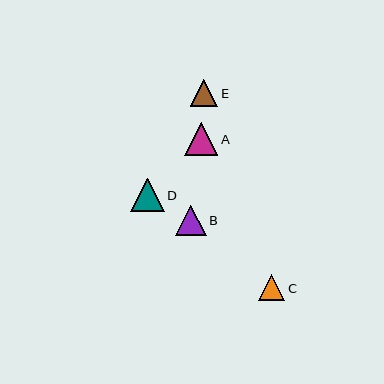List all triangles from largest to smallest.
From largest to smallest: D, A, B, E, C.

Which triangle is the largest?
Triangle D is the largest with a size of approximately 33 pixels.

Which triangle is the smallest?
Triangle C is the smallest with a size of approximately 26 pixels.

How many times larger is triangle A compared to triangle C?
Triangle A is approximately 1.3 times the size of triangle C.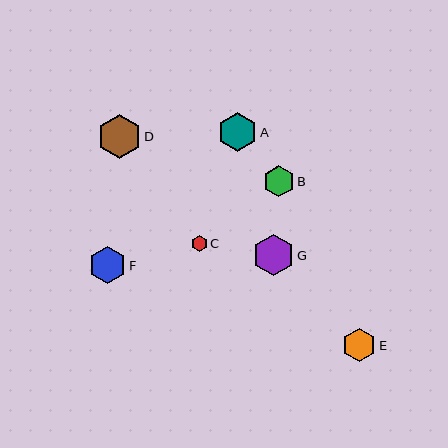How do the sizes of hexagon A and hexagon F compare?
Hexagon A and hexagon F are approximately the same size.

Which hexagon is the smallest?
Hexagon C is the smallest with a size of approximately 16 pixels.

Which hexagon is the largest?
Hexagon D is the largest with a size of approximately 44 pixels.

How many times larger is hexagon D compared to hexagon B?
Hexagon D is approximately 1.4 times the size of hexagon B.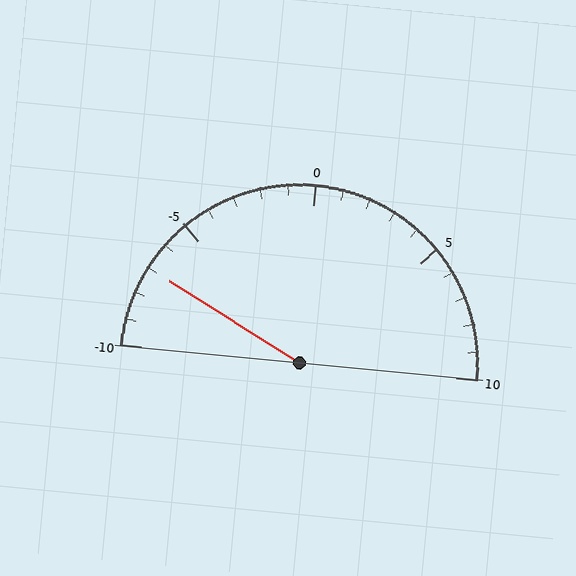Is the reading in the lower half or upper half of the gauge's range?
The reading is in the lower half of the range (-10 to 10).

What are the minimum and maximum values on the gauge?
The gauge ranges from -10 to 10.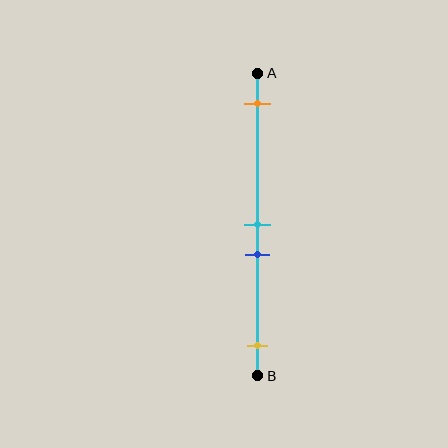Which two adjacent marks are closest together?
The cyan and blue marks are the closest adjacent pair.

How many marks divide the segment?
There are 4 marks dividing the segment.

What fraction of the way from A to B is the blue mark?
The blue mark is approximately 60% (0.6) of the way from A to B.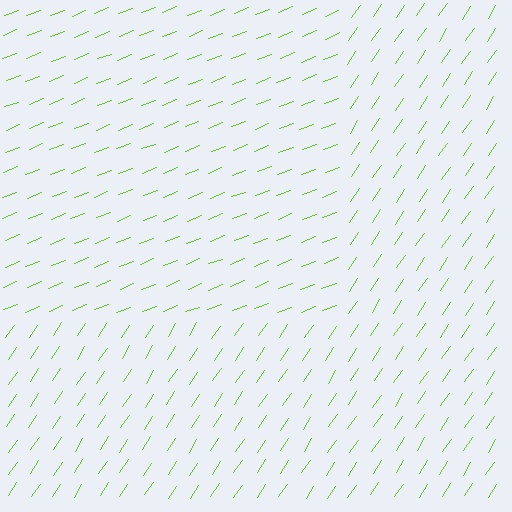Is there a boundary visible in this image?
Yes, there is a texture boundary formed by a change in line orientation.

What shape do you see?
I see a rectangle.